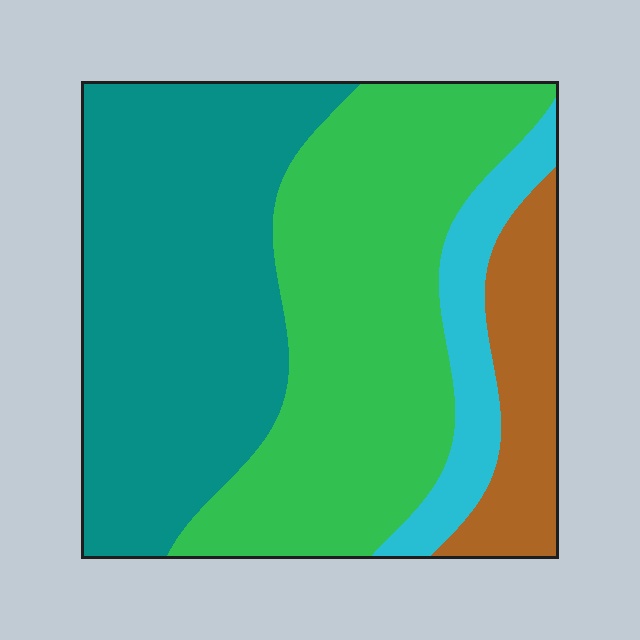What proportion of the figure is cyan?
Cyan takes up less than a sixth of the figure.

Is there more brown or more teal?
Teal.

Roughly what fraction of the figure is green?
Green takes up between a quarter and a half of the figure.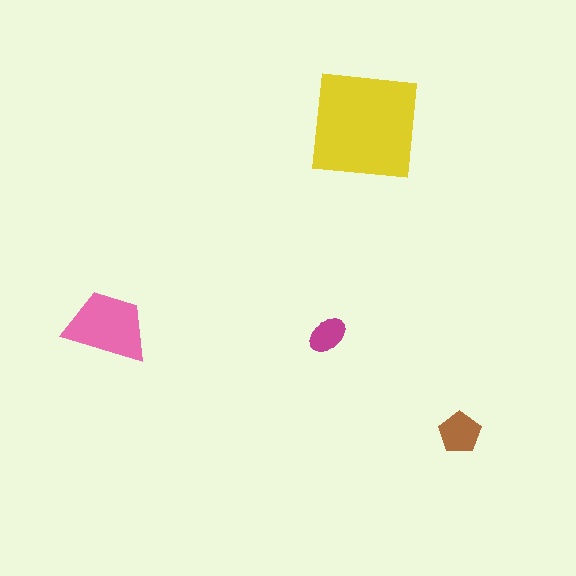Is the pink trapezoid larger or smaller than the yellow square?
Smaller.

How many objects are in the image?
There are 4 objects in the image.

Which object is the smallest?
The magenta ellipse.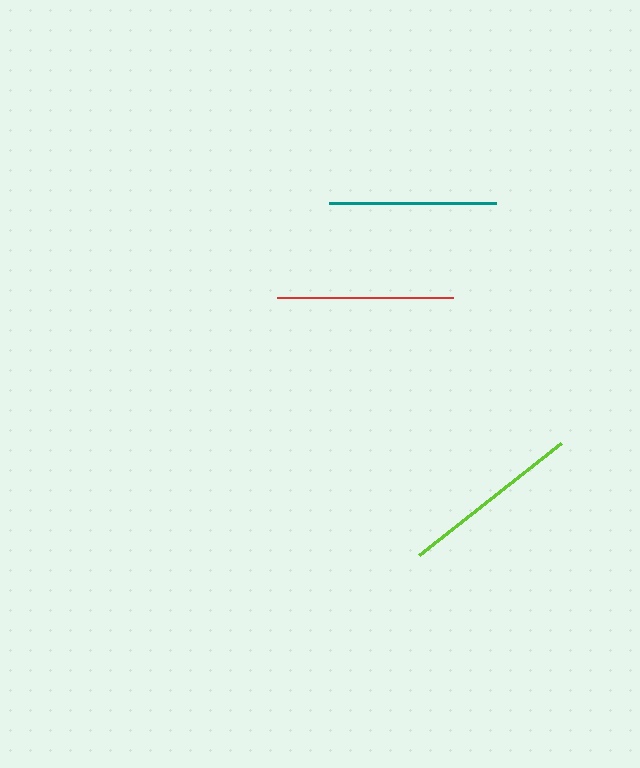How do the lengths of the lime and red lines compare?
The lime and red lines are approximately the same length.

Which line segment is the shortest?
The teal line is the shortest at approximately 167 pixels.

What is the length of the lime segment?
The lime segment is approximately 180 pixels long.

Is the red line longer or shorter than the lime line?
The lime line is longer than the red line.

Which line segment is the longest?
The lime line is the longest at approximately 180 pixels.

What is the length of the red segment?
The red segment is approximately 176 pixels long.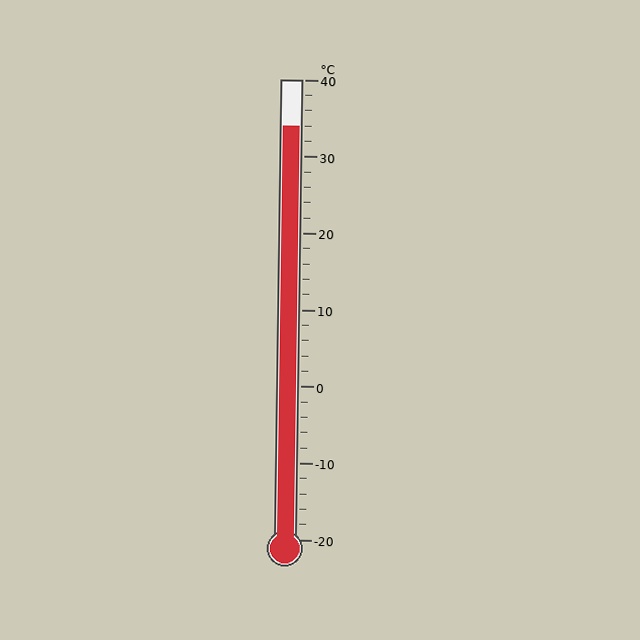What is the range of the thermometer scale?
The thermometer scale ranges from -20°C to 40°C.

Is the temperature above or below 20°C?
The temperature is above 20°C.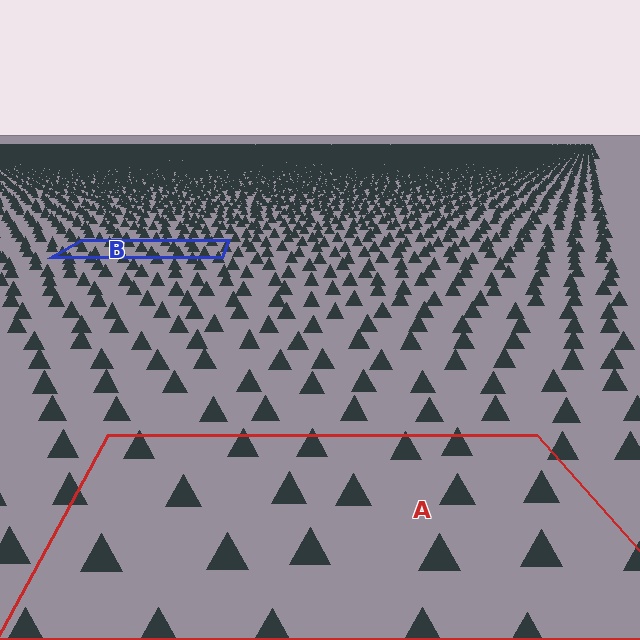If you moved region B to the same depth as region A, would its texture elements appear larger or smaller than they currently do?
They would appear larger. At a closer depth, the same texture elements are projected at a bigger on-screen size.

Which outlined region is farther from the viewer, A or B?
Region B is farther from the viewer — the texture elements inside it appear smaller and more densely packed.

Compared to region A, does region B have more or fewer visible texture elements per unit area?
Region B has more texture elements per unit area — they are packed more densely because it is farther away.